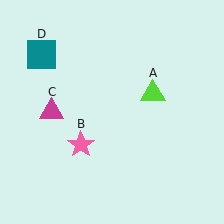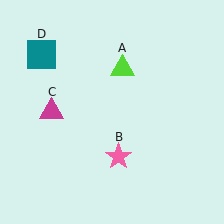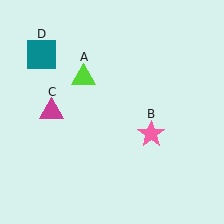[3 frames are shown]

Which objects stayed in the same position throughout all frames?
Magenta triangle (object C) and teal square (object D) remained stationary.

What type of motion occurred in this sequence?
The lime triangle (object A), pink star (object B) rotated counterclockwise around the center of the scene.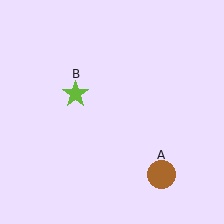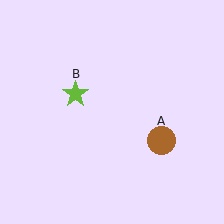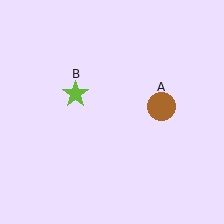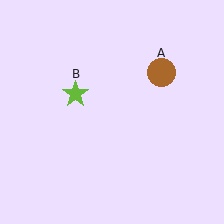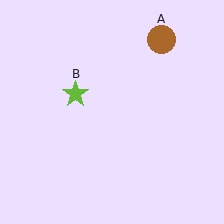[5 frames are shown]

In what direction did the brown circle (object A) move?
The brown circle (object A) moved up.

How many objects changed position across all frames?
1 object changed position: brown circle (object A).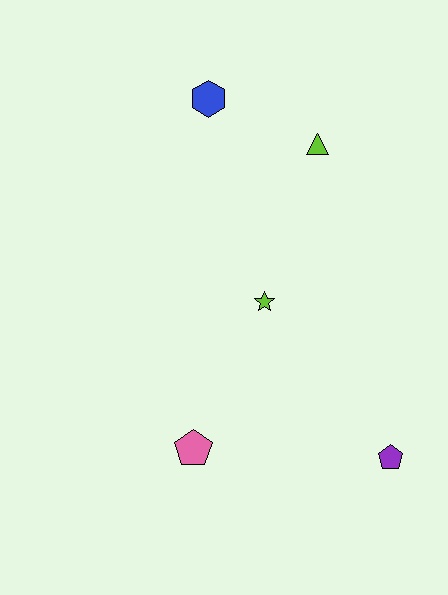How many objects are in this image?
There are 5 objects.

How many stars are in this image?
There is 1 star.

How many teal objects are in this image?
There are no teal objects.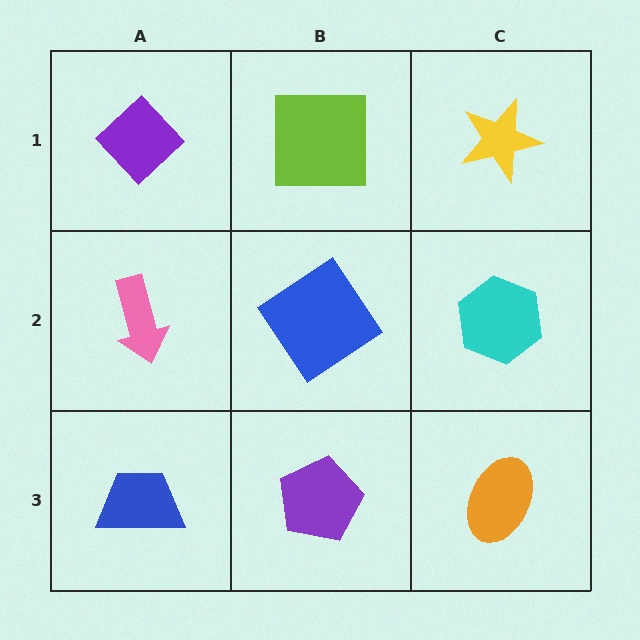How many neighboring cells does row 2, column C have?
3.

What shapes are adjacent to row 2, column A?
A purple diamond (row 1, column A), a blue trapezoid (row 3, column A), a blue diamond (row 2, column B).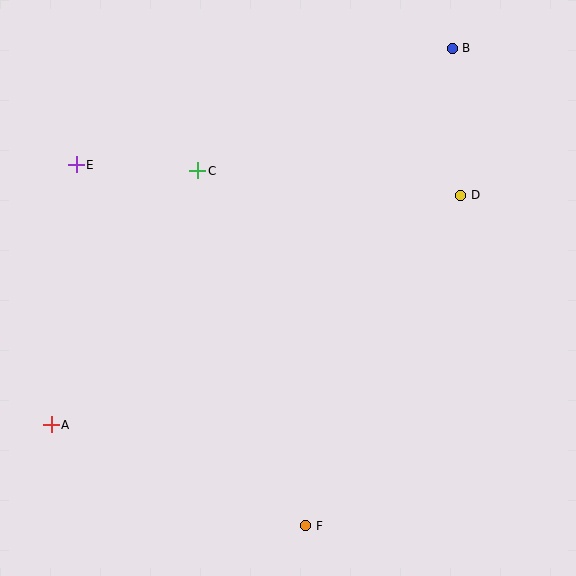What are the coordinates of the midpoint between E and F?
The midpoint between E and F is at (191, 345).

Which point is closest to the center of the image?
Point C at (198, 171) is closest to the center.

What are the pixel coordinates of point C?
Point C is at (198, 171).